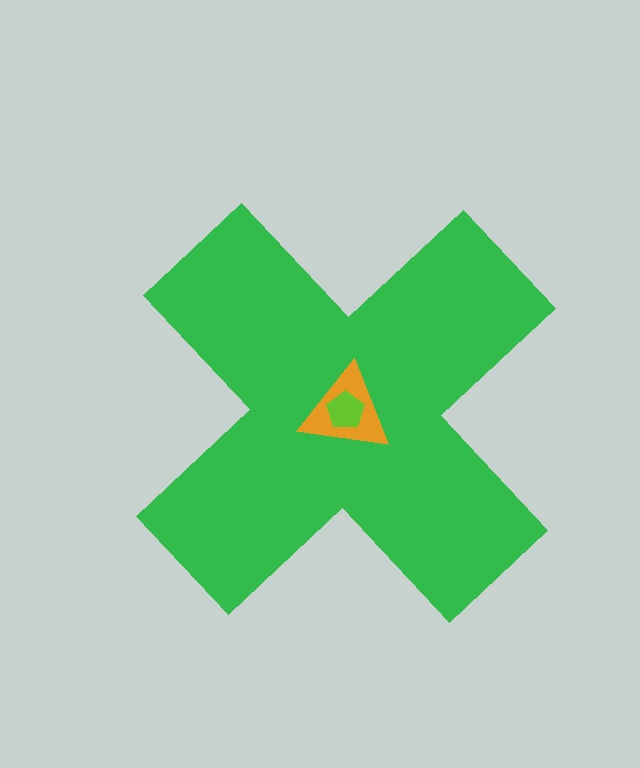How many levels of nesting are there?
3.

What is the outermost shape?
The green cross.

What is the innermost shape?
The lime pentagon.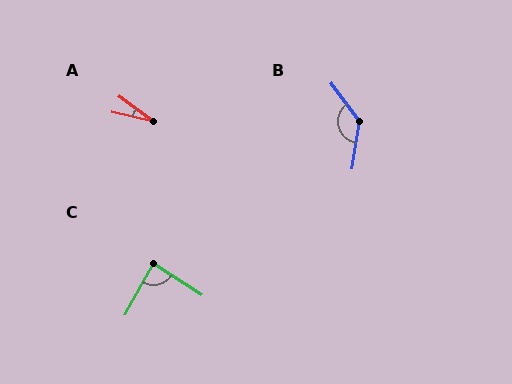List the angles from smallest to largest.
A (23°), C (86°), B (135°).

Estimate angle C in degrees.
Approximately 86 degrees.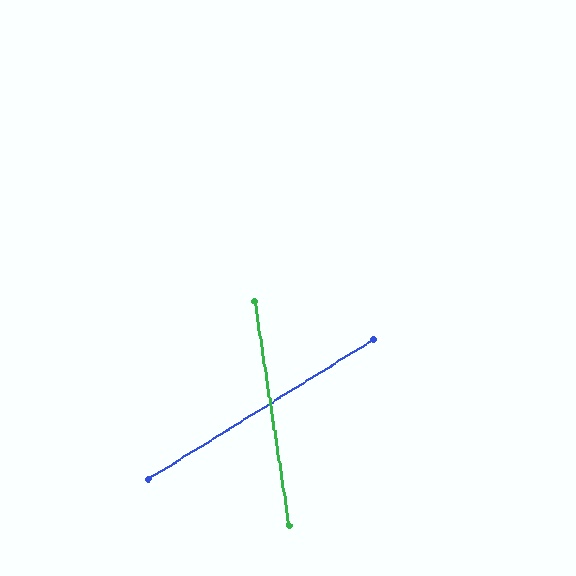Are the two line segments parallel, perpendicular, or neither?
Neither parallel nor perpendicular — they differ by about 67°.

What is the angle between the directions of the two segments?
Approximately 67 degrees.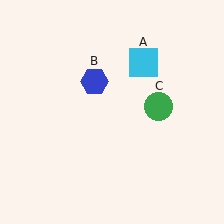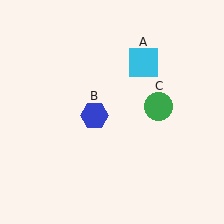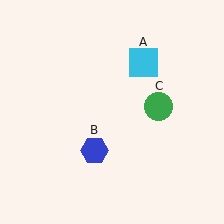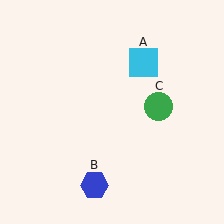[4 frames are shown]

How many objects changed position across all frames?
1 object changed position: blue hexagon (object B).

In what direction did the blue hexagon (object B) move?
The blue hexagon (object B) moved down.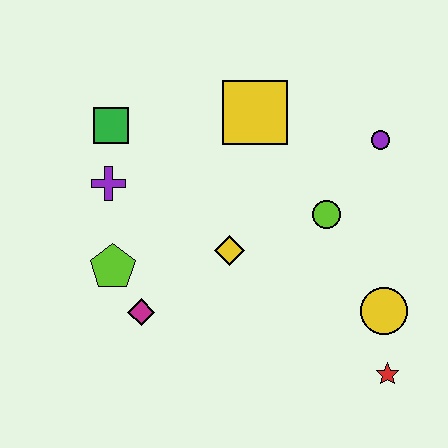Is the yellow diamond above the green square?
No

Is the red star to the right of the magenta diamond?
Yes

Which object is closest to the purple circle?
The lime circle is closest to the purple circle.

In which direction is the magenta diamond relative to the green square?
The magenta diamond is below the green square.